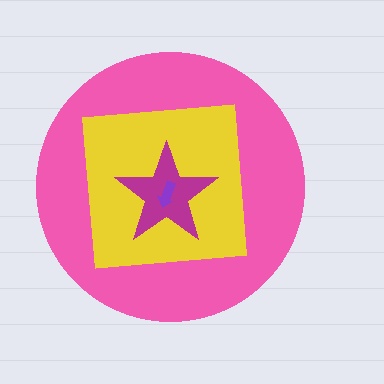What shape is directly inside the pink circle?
The yellow square.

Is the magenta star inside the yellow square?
Yes.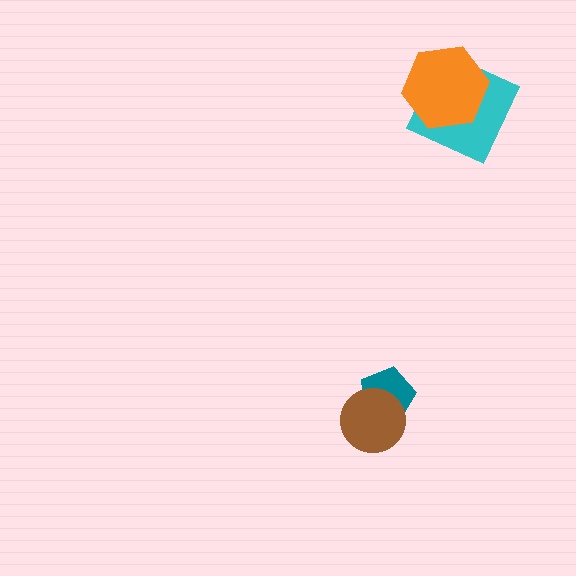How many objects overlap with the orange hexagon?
1 object overlaps with the orange hexagon.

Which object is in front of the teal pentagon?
The brown circle is in front of the teal pentagon.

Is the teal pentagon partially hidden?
Yes, it is partially covered by another shape.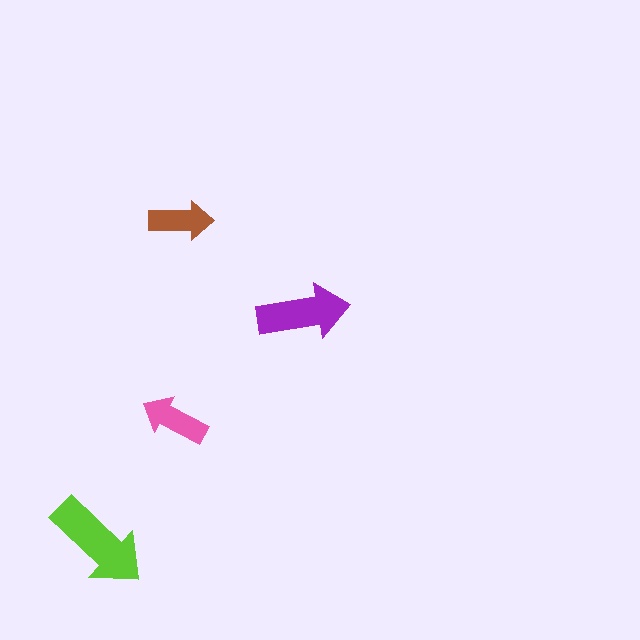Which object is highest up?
The brown arrow is topmost.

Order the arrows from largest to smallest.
the lime one, the purple one, the pink one, the brown one.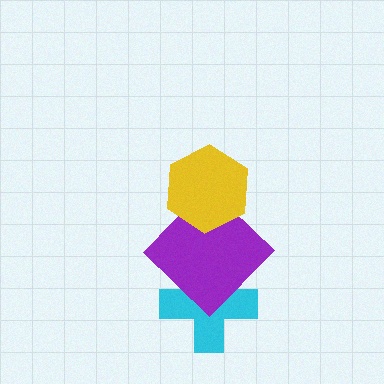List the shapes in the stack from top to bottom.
From top to bottom: the yellow hexagon, the purple diamond, the cyan cross.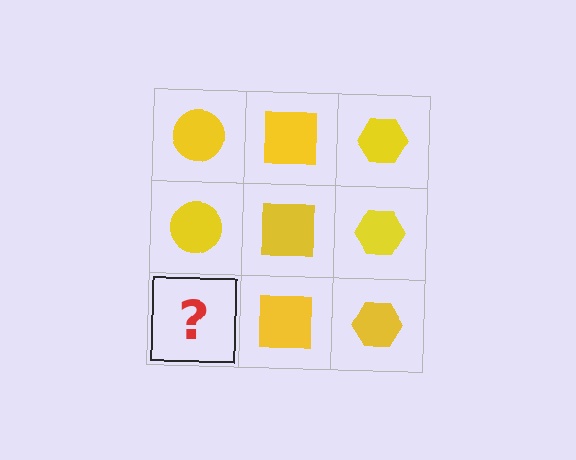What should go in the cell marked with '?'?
The missing cell should contain a yellow circle.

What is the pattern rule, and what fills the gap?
The rule is that each column has a consistent shape. The gap should be filled with a yellow circle.